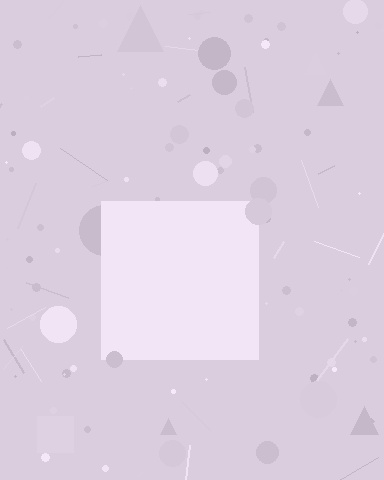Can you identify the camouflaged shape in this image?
The camouflaged shape is a square.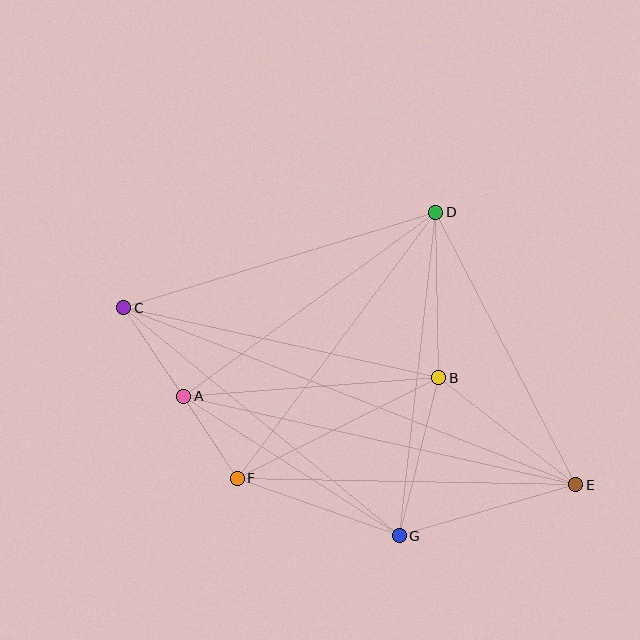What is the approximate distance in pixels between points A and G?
The distance between A and G is approximately 256 pixels.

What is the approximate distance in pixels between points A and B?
The distance between A and B is approximately 256 pixels.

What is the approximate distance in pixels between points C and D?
The distance between C and D is approximately 326 pixels.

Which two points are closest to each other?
Points A and F are closest to each other.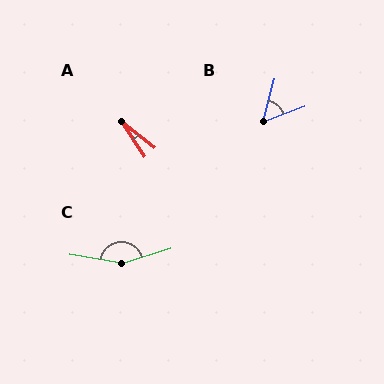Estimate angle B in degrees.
Approximately 55 degrees.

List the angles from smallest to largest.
A (18°), B (55°), C (154°).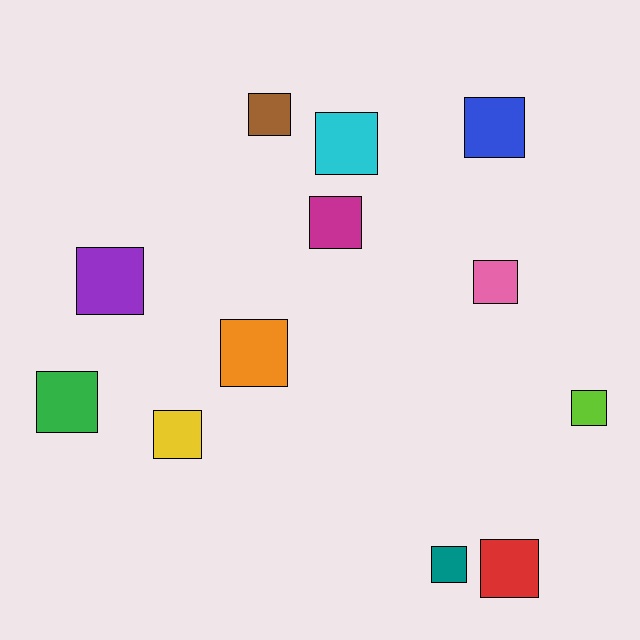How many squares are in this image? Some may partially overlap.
There are 12 squares.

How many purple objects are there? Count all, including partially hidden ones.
There is 1 purple object.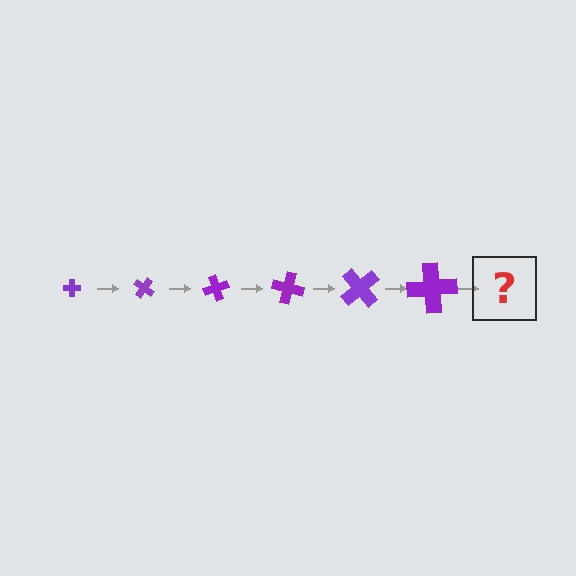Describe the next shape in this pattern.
It should be a cross, larger than the previous one and rotated 210 degrees from the start.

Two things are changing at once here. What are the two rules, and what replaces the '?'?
The two rules are that the cross grows larger each step and it rotates 35 degrees each step. The '?' should be a cross, larger than the previous one and rotated 210 degrees from the start.